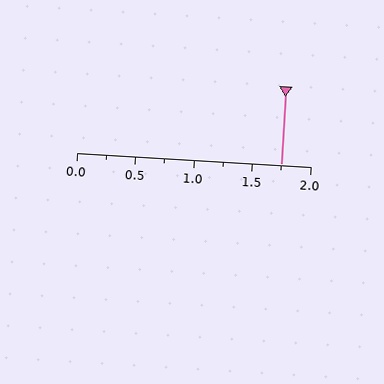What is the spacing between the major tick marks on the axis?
The major ticks are spaced 0.5 apart.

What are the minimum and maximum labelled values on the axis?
The axis runs from 0.0 to 2.0.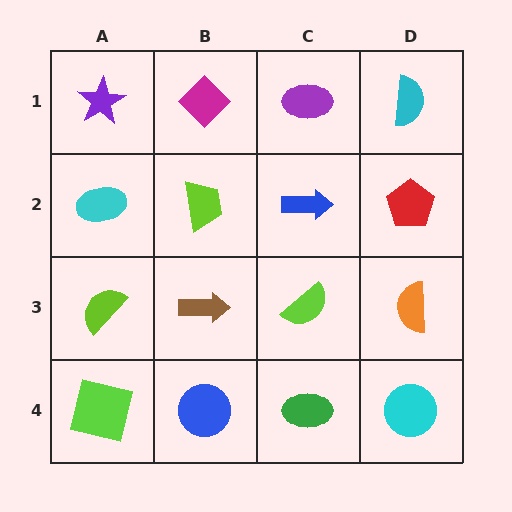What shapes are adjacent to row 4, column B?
A brown arrow (row 3, column B), a lime square (row 4, column A), a green ellipse (row 4, column C).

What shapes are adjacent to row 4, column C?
A lime semicircle (row 3, column C), a blue circle (row 4, column B), a cyan circle (row 4, column D).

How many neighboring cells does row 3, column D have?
3.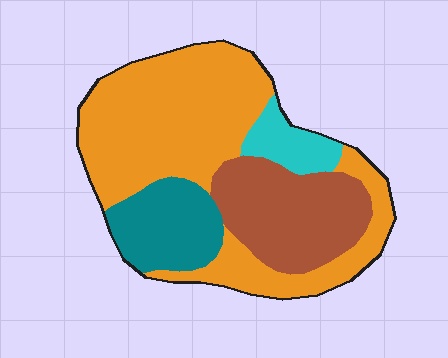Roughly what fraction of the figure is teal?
Teal covers 15% of the figure.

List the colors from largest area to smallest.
From largest to smallest: orange, brown, teal, cyan.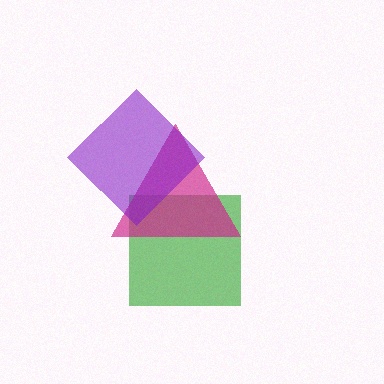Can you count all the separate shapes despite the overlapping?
Yes, there are 3 separate shapes.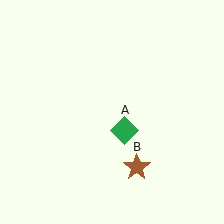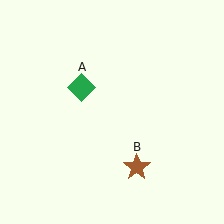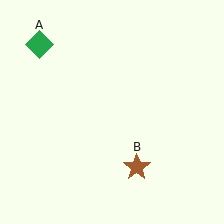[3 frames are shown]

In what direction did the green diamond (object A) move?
The green diamond (object A) moved up and to the left.